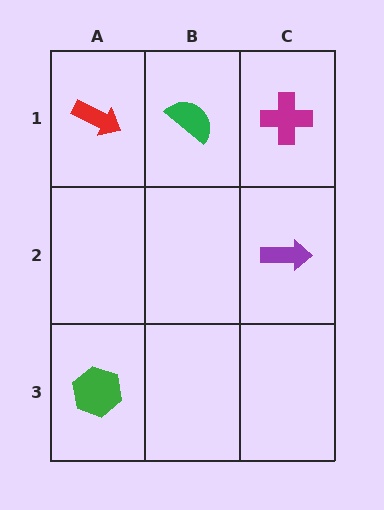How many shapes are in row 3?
1 shape.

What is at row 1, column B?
A green semicircle.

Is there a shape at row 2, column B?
No, that cell is empty.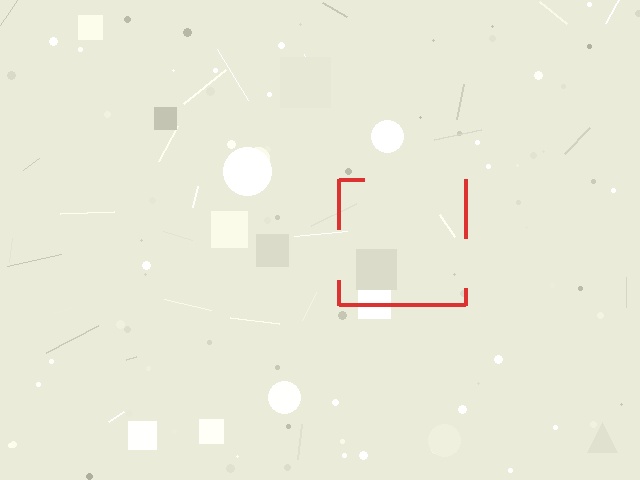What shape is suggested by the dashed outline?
The dashed outline suggests a square.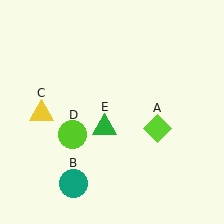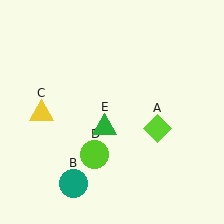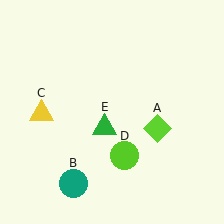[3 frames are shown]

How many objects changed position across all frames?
1 object changed position: lime circle (object D).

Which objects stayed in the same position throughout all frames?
Lime diamond (object A) and teal circle (object B) and yellow triangle (object C) and green triangle (object E) remained stationary.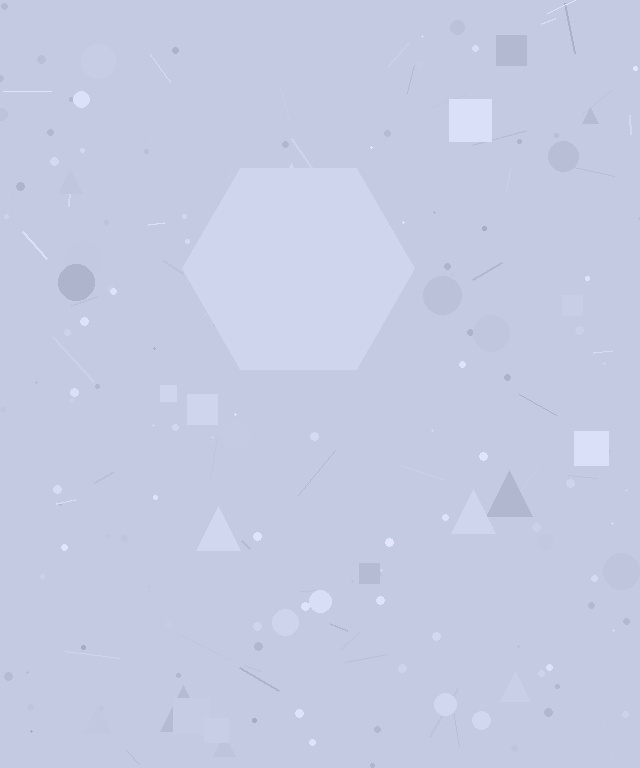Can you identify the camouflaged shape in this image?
The camouflaged shape is a hexagon.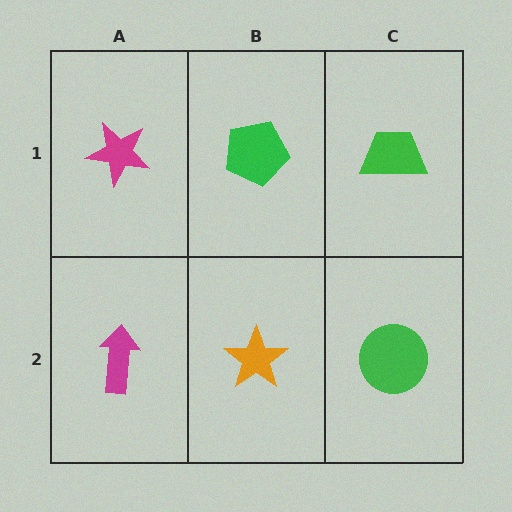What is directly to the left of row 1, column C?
A green pentagon.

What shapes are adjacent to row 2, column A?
A magenta star (row 1, column A), an orange star (row 2, column B).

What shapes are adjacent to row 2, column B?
A green pentagon (row 1, column B), a magenta arrow (row 2, column A), a green circle (row 2, column C).